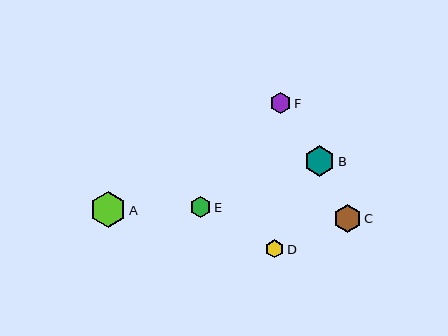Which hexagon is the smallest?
Hexagon D is the smallest with a size of approximately 18 pixels.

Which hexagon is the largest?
Hexagon A is the largest with a size of approximately 36 pixels.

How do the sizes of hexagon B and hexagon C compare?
Hexagon B and hexagon C are approximately the same size.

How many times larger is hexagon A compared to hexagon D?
Hexagon A is approximately 2.0 times the size of hexagon D.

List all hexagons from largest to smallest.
From largest to smallest: A, B, C, F, E, D.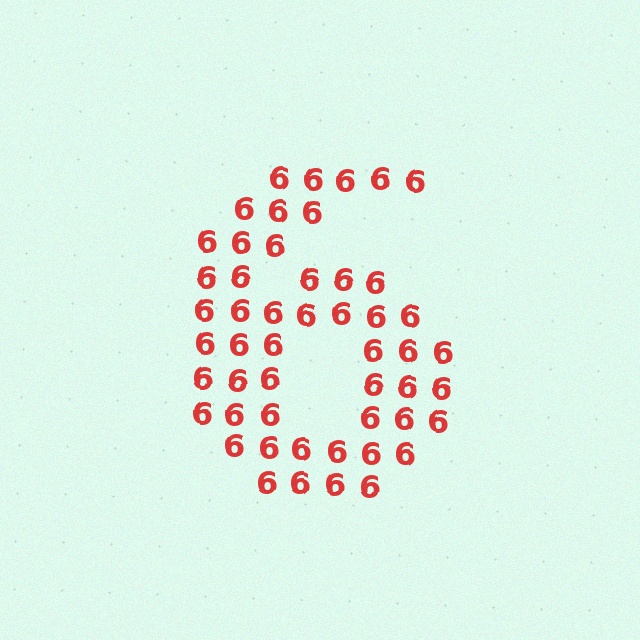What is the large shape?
The large shape is the digit 6.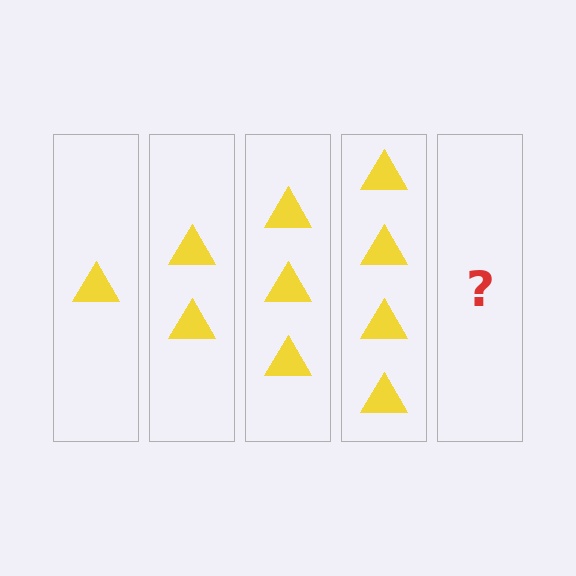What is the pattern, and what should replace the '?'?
The pattern is that each step adds one more triangle. The '?' should be 5 triangles.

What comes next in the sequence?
The next element should be 5 triangles.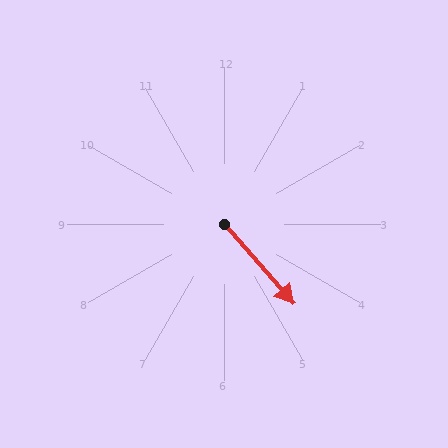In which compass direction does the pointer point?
Southeast.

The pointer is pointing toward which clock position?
Roughly 5 o'clock.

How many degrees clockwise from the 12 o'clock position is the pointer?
Approximately 139 degrees.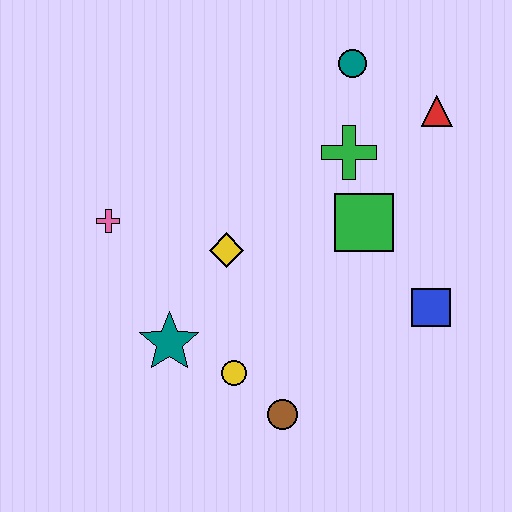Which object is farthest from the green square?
The pink cross is farthest from the green square.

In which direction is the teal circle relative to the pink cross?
The teal circle is to the right of the pink cross.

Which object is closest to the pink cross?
The yellow diamond is closest to the pink cross.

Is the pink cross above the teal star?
Yes